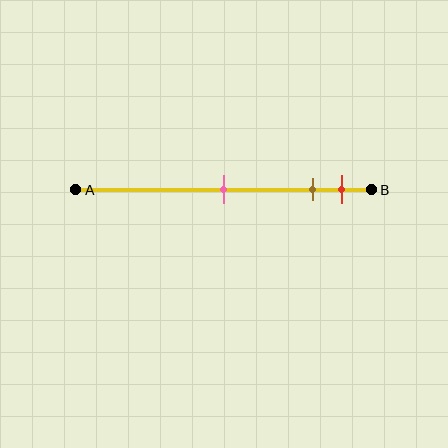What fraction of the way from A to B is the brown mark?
The brown mark is approximately 80% (0.8) of the way from A to B.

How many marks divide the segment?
There are 3 marks dividing the segment.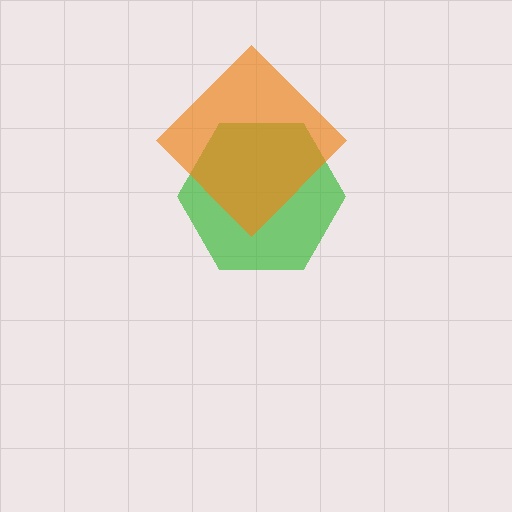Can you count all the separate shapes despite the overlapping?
Yes, there are 2 separate shapes.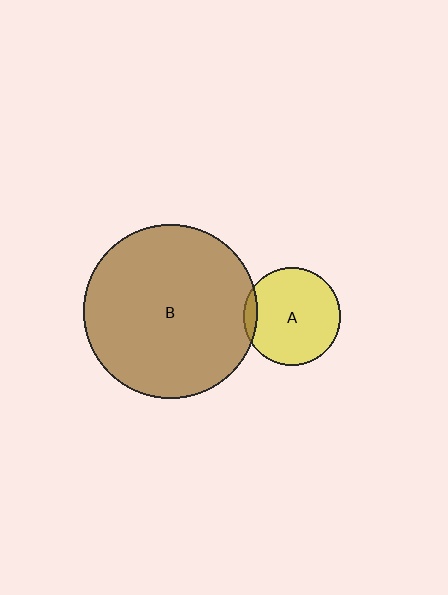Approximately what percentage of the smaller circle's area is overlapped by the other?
Approximately 5%.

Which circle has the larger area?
Circle B (brown).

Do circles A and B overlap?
Yes.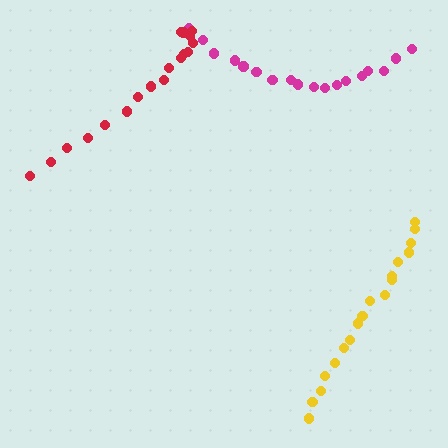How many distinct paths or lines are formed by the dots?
There are 3 distinct paths.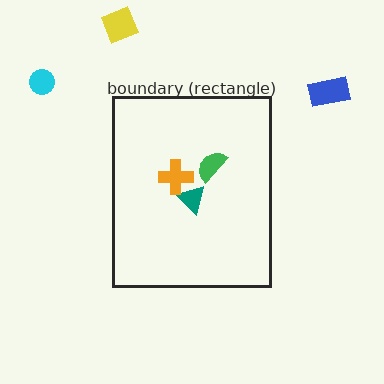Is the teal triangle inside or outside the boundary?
Inside.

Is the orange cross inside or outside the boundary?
Inside.